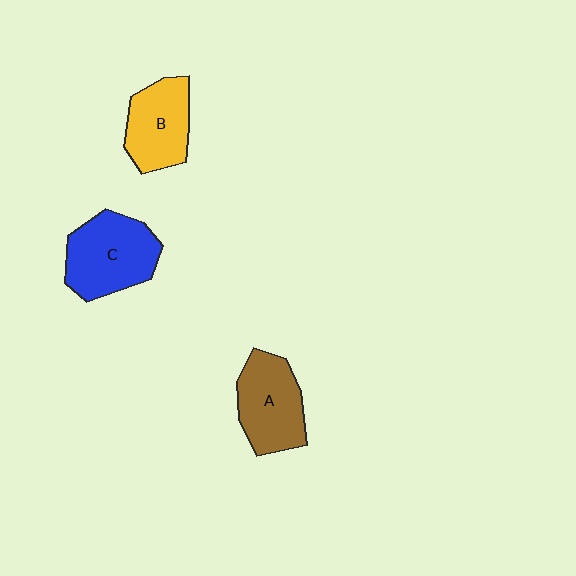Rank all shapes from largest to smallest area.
From largest to smallest: C (blue), A (brown), B (yellow).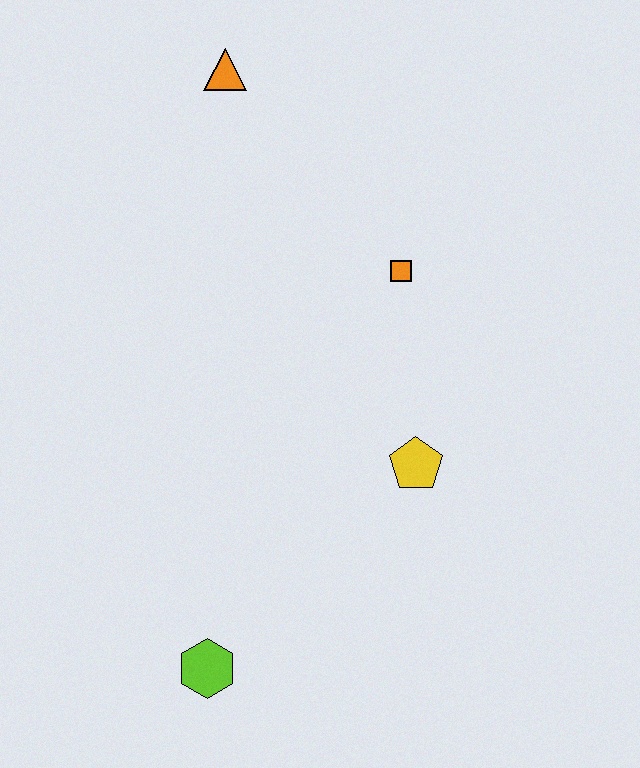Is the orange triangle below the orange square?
No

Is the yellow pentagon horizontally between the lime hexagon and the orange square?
No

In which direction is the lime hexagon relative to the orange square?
The lime hexagon is below the orange square.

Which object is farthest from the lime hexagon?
The orange triangle is farthest from the lime hexagon.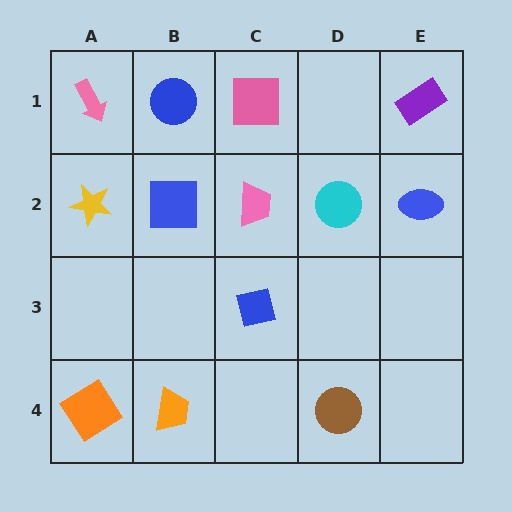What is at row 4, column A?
An orange diamond.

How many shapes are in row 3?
1 shape.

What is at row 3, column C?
A blue square.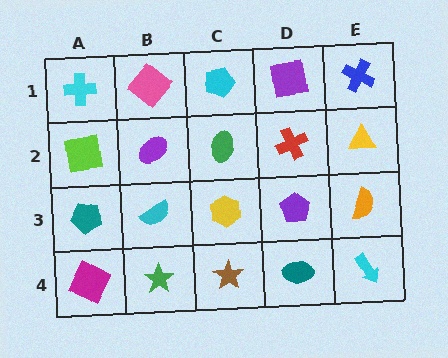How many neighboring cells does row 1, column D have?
3.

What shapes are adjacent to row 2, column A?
A cyan cross (row 1, column A), a teal pentagon (row 3, column A), a purple ellipse (row 2, column B).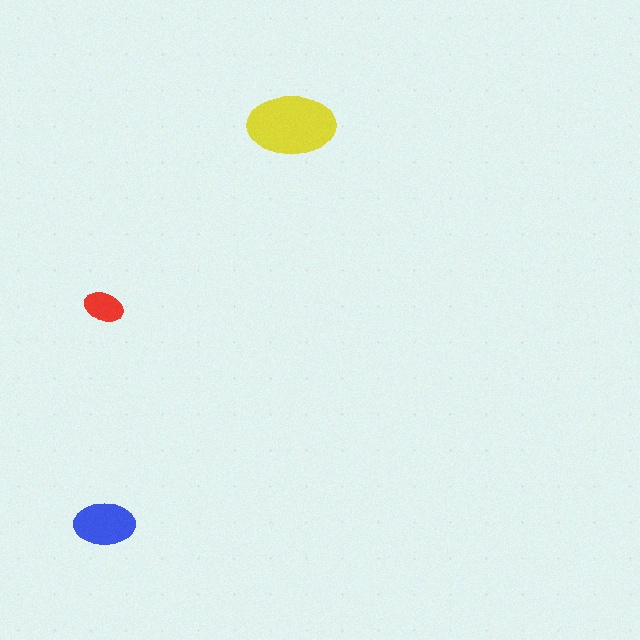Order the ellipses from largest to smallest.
the yellow one, the blue one, the red one.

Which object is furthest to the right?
The yellow ellipse is rightmost.